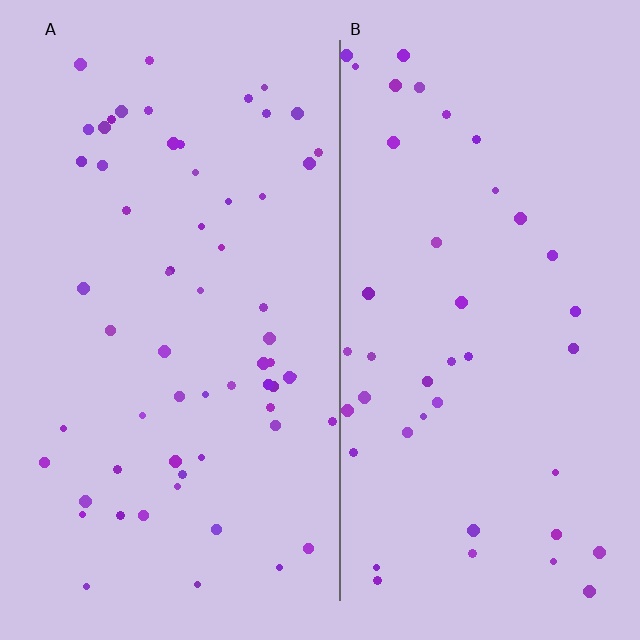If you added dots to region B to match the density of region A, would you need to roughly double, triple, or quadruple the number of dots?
Approximately double.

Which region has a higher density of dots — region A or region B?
A (the left).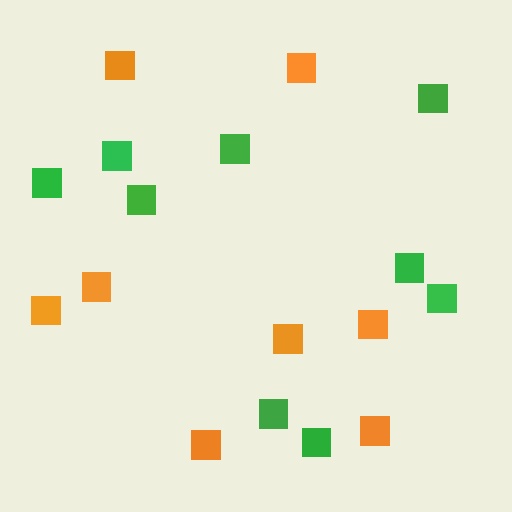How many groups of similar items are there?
There are 2 groups: one group of orange squares (8) and one group of green squares (9).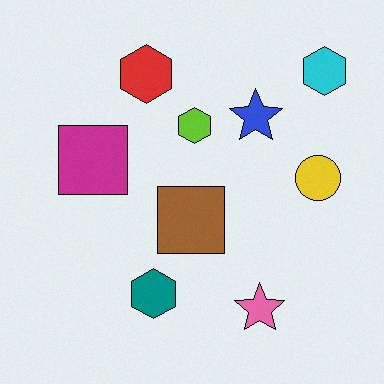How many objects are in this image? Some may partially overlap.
There are 9 objects.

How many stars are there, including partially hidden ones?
There are 2 stars.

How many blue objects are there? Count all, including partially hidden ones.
There is 1 blue object.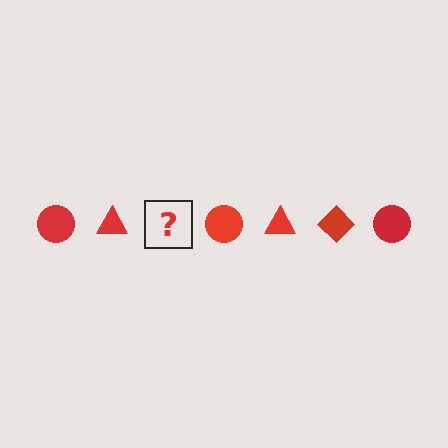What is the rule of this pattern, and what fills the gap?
The rule is that the pattern cycles through circle, triangle, diamond shapes in red. The gap should be filled with a red diamond.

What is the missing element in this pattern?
The missing element is a red diamond.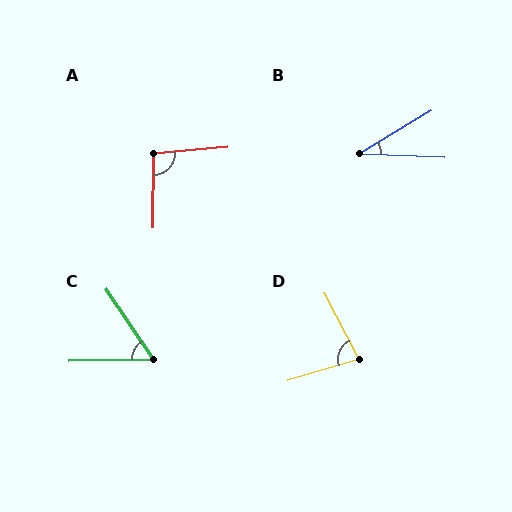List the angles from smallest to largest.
B (33°), C (57°), D (79°), A (96°).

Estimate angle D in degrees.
Approximately 79 degrees.